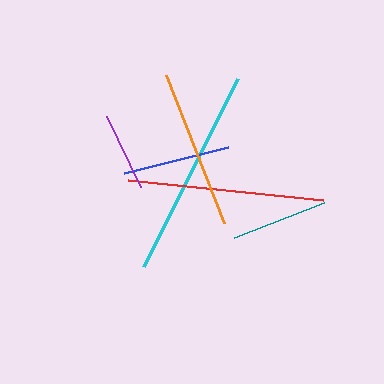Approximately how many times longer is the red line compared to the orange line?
The red line is approximately 1.2 times the length of the orange line.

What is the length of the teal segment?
The teal segment is approximately 97 pixels long.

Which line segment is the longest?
The cyan line is the longest at approximately 210 pixels.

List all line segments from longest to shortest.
From longest to shortest: cyan, red, orange, blue, teal, purple.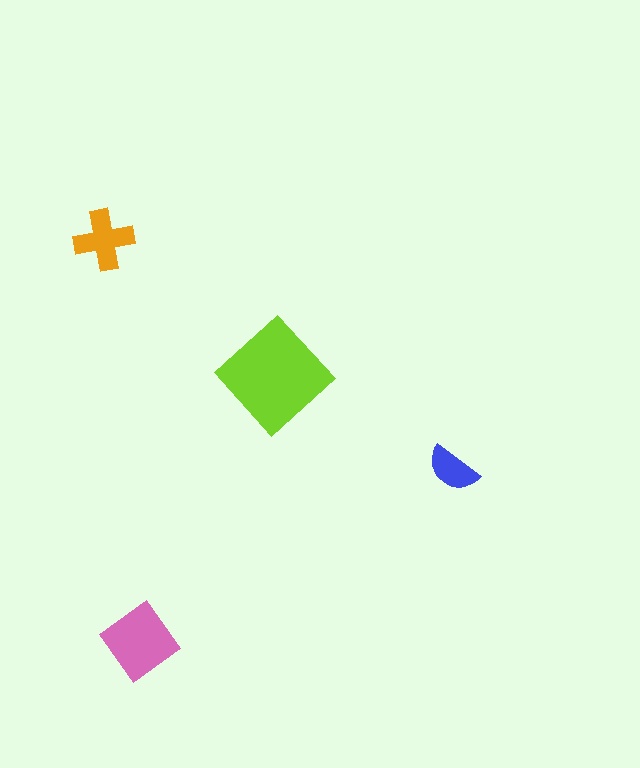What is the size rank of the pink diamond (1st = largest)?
2nd.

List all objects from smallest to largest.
The blue semicircle, the orange cross, the pink diamond, the lime diamond.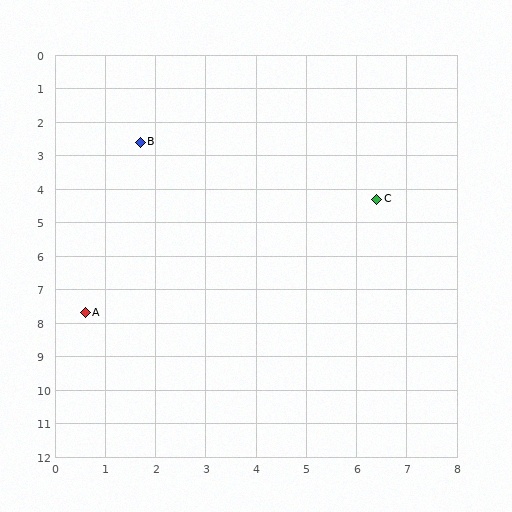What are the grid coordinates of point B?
Point B is at approximately (1.7, 2.6).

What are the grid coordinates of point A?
Point A is at approximately (0.6, 7.7).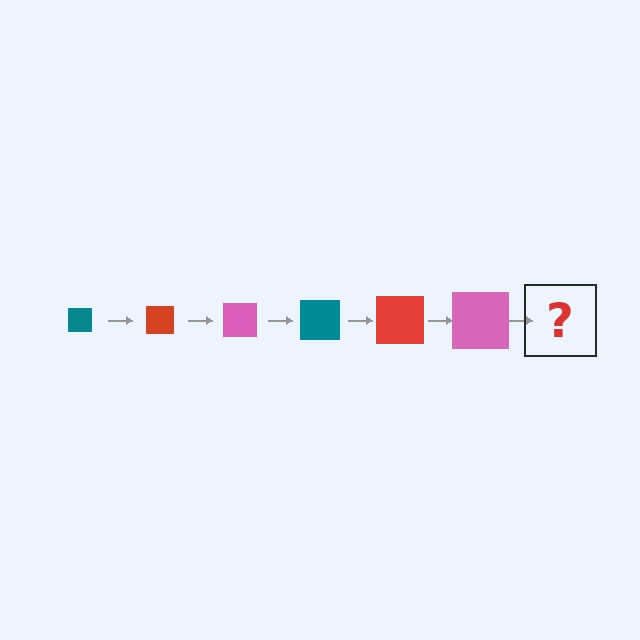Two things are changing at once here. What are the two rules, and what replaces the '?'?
The two rules are that the square grows larger each step and the color cycles through teal, red, and pink. The '?' should be a teal square, larger than the previous one.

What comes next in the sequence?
The next element should be a teal square, larger than the previous one.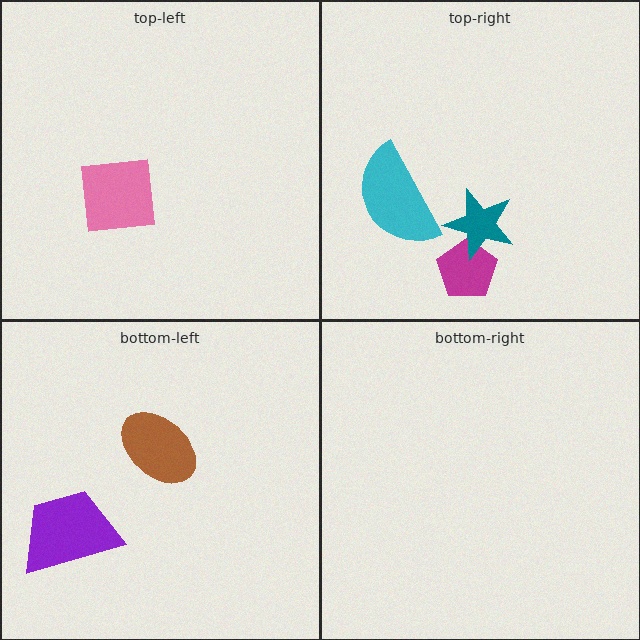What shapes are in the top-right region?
The magenta pentagon, the cyan semicircle, the teal star.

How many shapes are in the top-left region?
1.